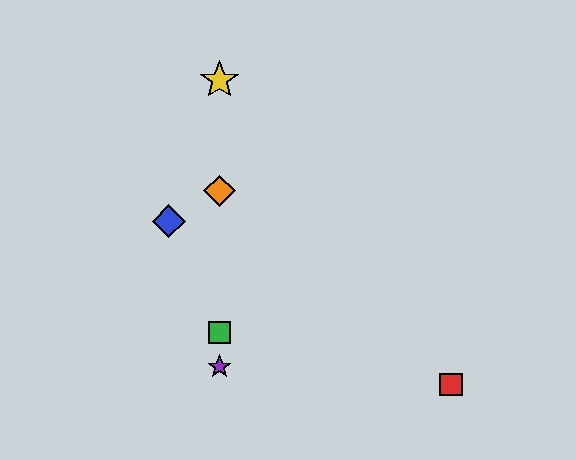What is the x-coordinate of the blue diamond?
The blue diamond is at x≈169.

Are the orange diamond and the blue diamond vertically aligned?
No, the orange diamond is at x≈219 and the blue diamond is at x≈169.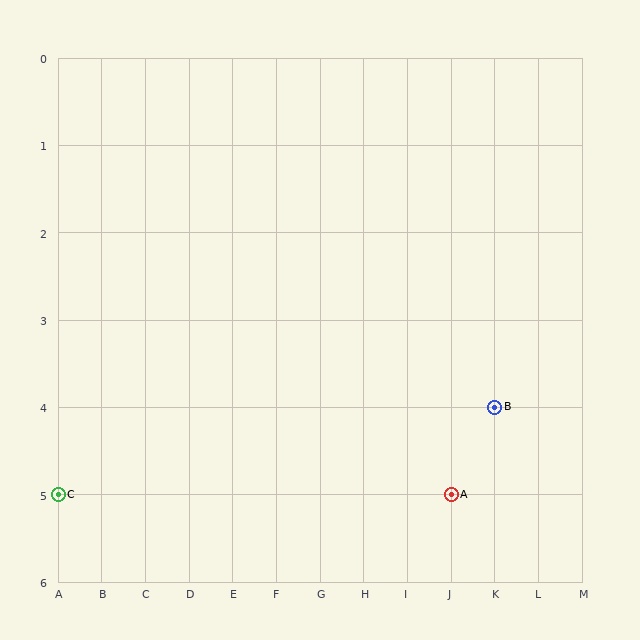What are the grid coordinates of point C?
Point C is at grid coordinates (A, 5).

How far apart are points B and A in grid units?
Points B and A are 1 column and 1 row apart (about 1.4 grid units diagonally).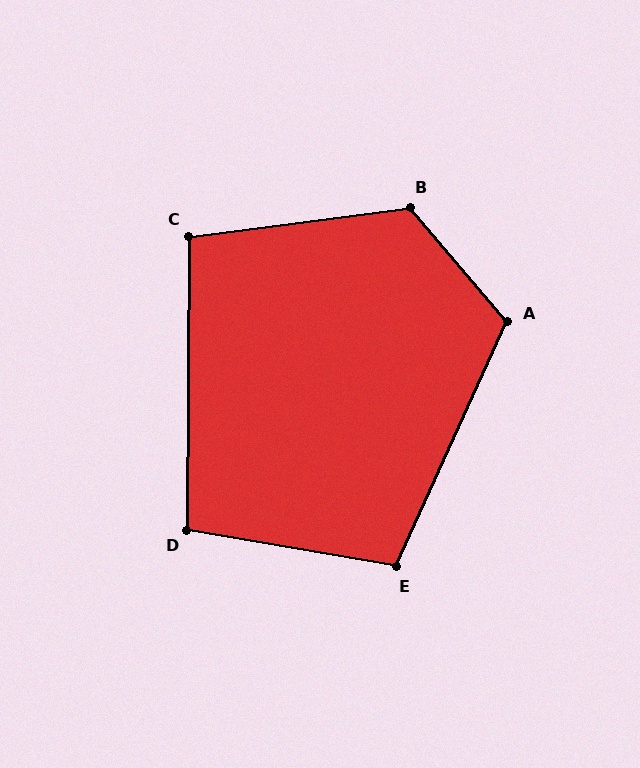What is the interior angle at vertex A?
Approximately 115 degrees (obtuse).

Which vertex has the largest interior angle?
B, at approximately 123 degrees.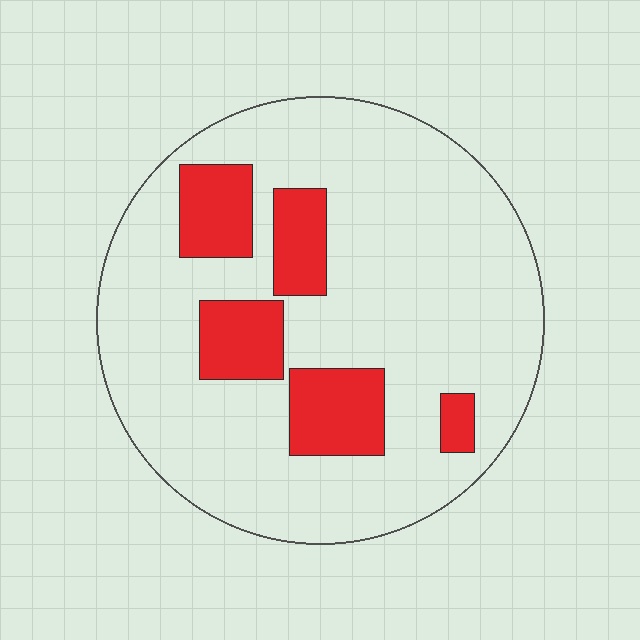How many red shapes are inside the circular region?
5.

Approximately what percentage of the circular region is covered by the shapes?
Approximately 20%.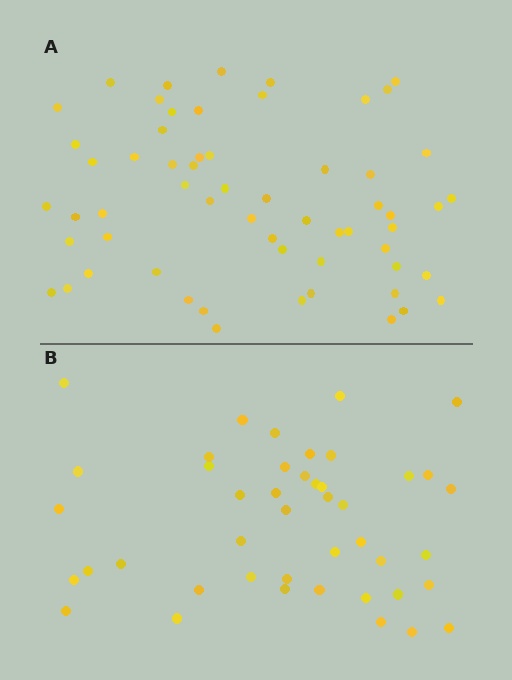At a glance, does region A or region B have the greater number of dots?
Region A (the top region) has more dots.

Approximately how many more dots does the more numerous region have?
Region A has approximately 15 more dots than region B.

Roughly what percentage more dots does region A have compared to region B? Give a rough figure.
About 35% more.